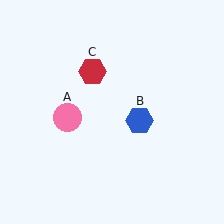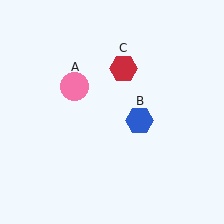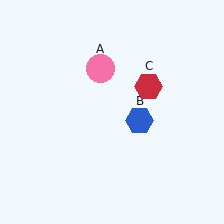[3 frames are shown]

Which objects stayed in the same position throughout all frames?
Blue hexagon (object B) remained stationary.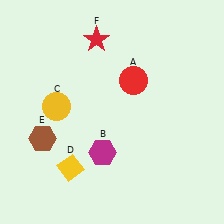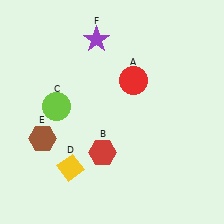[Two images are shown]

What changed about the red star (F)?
In Image 1, F is red. In Image 2, it changed to purple.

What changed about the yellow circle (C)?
In Image 1, C is yellow. In Image 2, it changed to lime.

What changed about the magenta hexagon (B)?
In Image 1, B is magenta. In Image 2, it changed to red.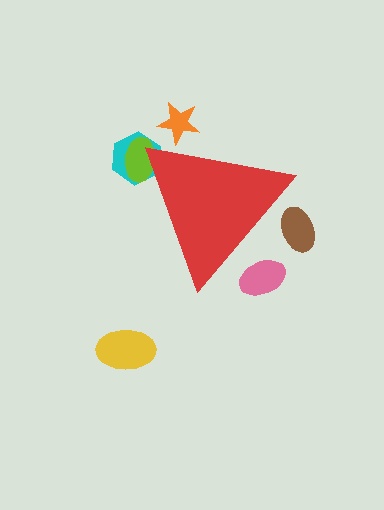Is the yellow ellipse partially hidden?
No, the yellow ellipse is fully visible.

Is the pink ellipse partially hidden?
Yes, the pink ellipse is partially hidden behind the red triangle.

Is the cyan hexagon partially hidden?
Yes, the cyan hexagon is partially hidden behind the red triangle.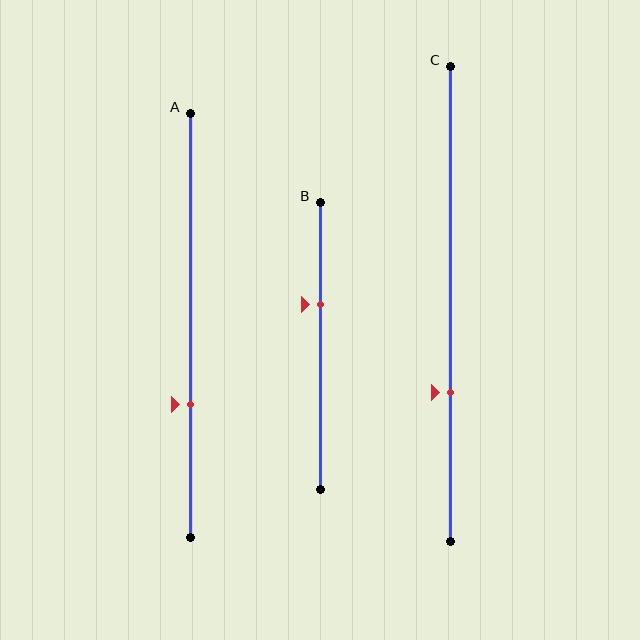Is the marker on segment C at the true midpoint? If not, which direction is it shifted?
No, the marker on segment C is shifted downward by about 19% of the segment length.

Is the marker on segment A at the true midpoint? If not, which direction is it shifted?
No, the marker on segment A is shifted downward by about 19% of the segment length.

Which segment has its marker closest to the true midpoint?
Segment B has its marker closest to the true midpoint.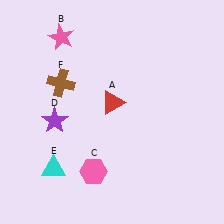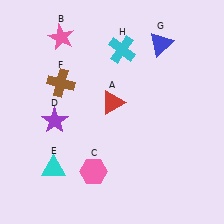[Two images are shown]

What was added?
A blue triangle (G), a cyan cross (H) were added in Image 2.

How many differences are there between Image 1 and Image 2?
There are 2 differences between the two images.